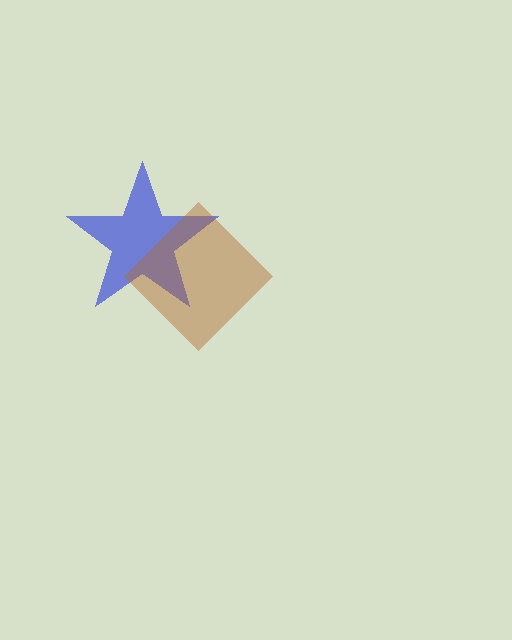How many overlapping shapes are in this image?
There are 2 overlapping shapes in the image.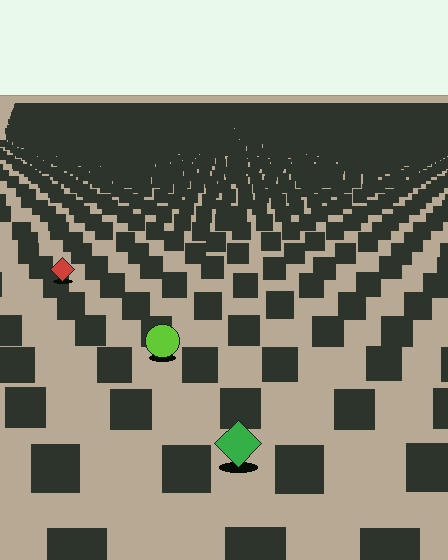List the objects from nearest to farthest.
From nearest to farthest: the green diamond, the lime circle, the red diamond.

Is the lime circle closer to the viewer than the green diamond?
No. The green diamond is closer — you can tell from the texture gradient: the ground texture is coarser near it.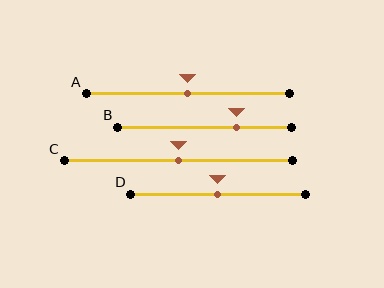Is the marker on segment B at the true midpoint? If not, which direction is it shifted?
No, the marker on segment B is shifted to the right by about 18% of the segment length.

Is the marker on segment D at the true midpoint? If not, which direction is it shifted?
Yes, the marker on segment D is at the true midpoint.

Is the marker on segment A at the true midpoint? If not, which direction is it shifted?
Yes, the marker on segment A is at the true midpoint.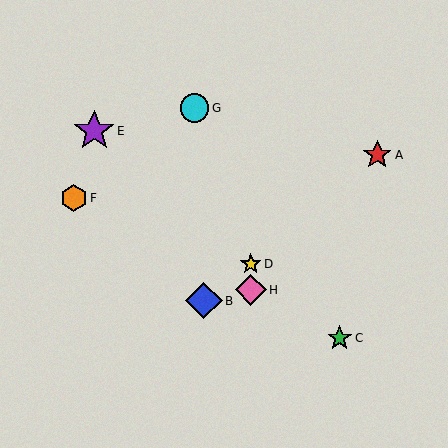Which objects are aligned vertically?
Objects D, H are aligned vertically.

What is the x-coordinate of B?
Object B is at x≈204.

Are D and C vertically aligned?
No, D is at x≈251 and C is at x≈340.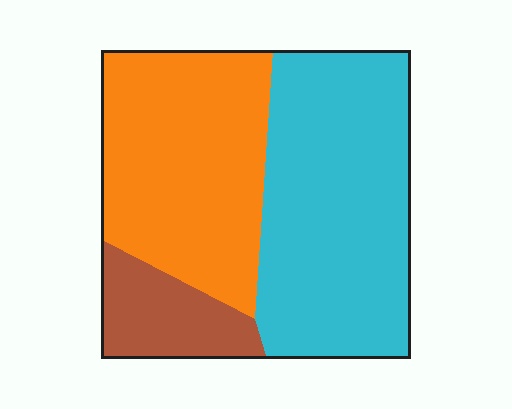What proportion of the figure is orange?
Orange takes up about two fifths (2/5) of the figure.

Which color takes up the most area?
Cyan, at roughly 50%.